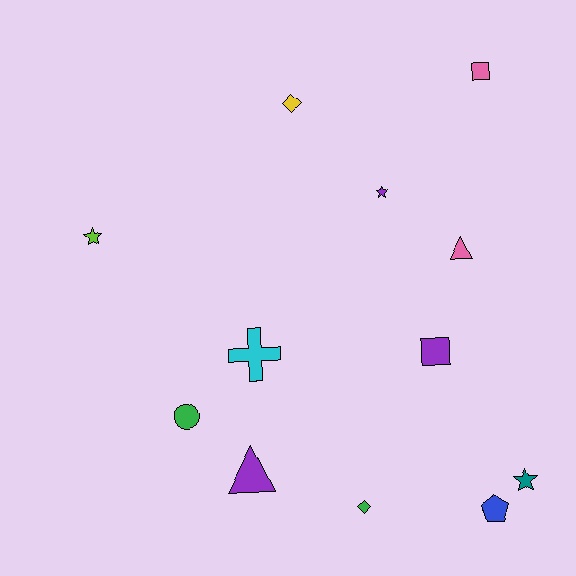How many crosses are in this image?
There is 1 cross.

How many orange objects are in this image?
There are no orange objects.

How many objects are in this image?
There are 12 objects.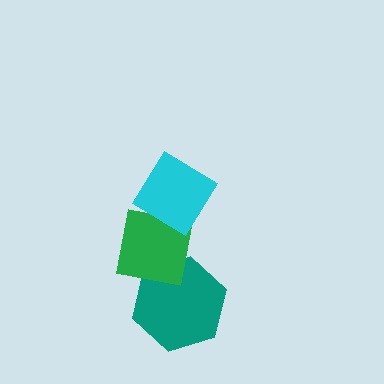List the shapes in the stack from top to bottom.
From top to bottom: the cyan diamond, the green square, the teal hexagon.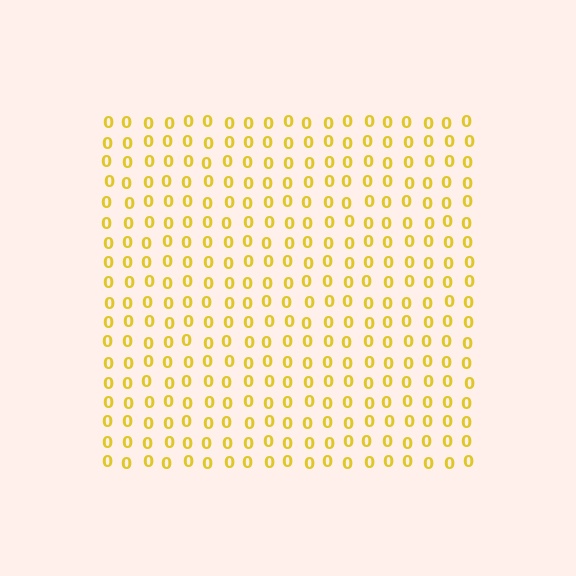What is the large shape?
The large shape is a square.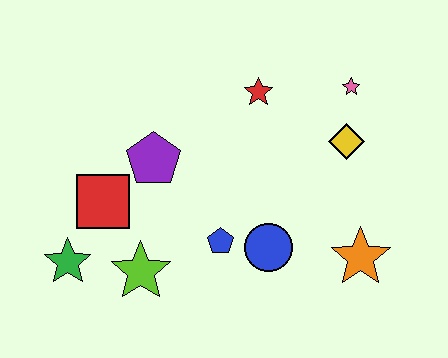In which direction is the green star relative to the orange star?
The green star is to the left of the orange star.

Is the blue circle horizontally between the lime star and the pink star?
Yes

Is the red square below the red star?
Yes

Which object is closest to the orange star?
The blue circle is closest to the orange star.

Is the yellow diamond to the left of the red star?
No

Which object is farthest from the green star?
The pink star is farthest from the green star.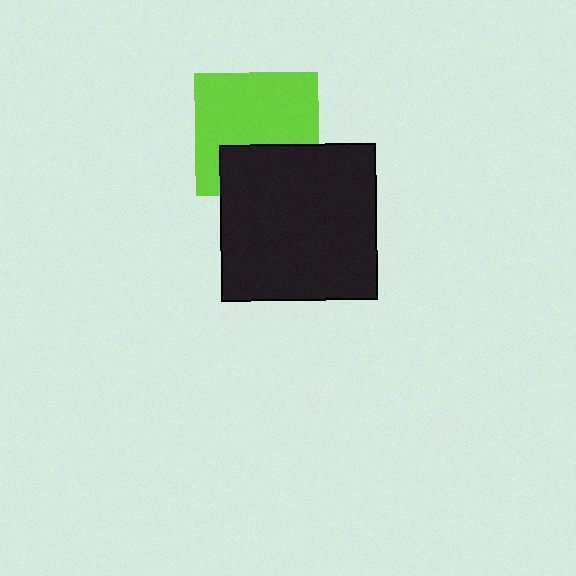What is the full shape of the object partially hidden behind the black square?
The partially hidden object is a lime square.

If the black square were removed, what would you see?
You would see the complete lime square.